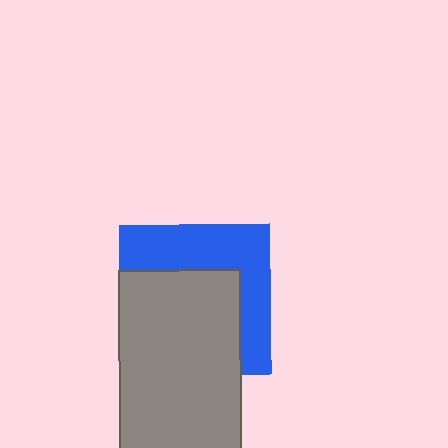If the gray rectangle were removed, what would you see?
You would see the complete blue square.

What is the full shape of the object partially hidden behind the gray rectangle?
The partially hidden object is a blue square.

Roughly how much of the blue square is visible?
A small part of it is visible (roughly 44%).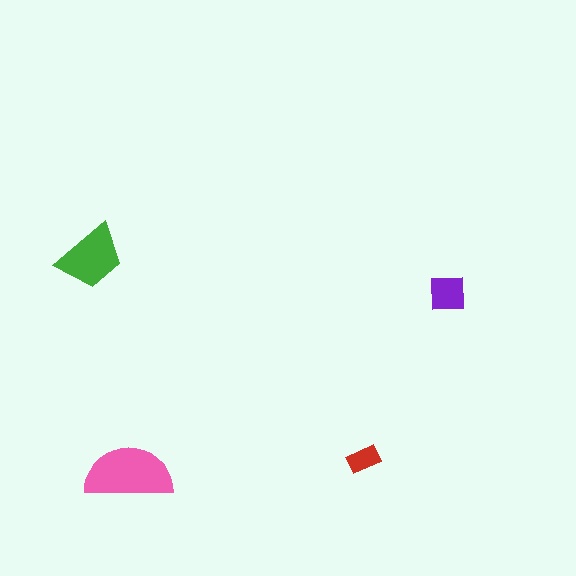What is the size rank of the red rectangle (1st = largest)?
4th.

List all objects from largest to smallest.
The pink semicircle, the green trapezoid, the purple square, the red rectangle.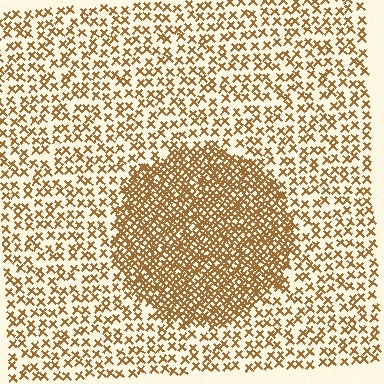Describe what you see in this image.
The image contains small brown elements arranged at two different densities. A circle-shaped region is visible where the elements are more densely packed than the surrounding area.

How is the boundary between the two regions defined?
The boundary is defined by a change in element density (approximately 2.5x ratio). All elements are the same color, size, and shape.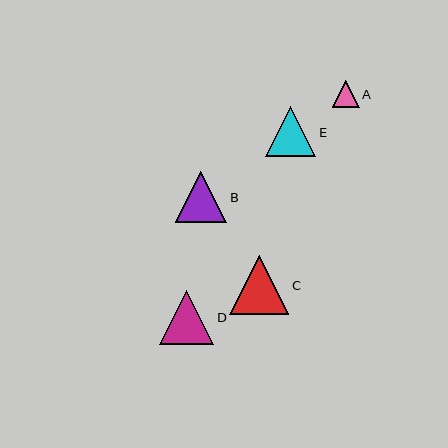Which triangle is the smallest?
Triangle A is the smallest with a size of approximately 27 pixels.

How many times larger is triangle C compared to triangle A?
Triangle C is approximately 2.2 times the size of triangle A.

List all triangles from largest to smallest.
From largest to smallest: C, D, B, E, A.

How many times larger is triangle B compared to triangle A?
Triangle B is approximately 1.9 times the size of triangle A.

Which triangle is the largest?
Triangle C is the largest with a size of approximately 59 pixels.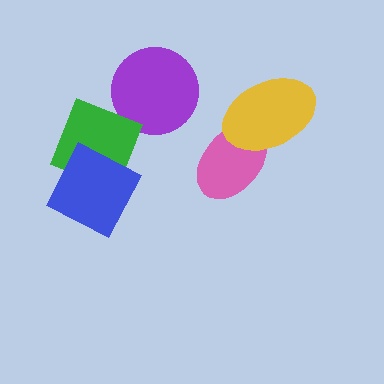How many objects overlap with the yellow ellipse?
1 object overlaps with the yellow ellipse.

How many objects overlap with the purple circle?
0 objects overlap with the purple circle.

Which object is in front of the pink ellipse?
The yellow ellipse is in front of the pink ellipse.